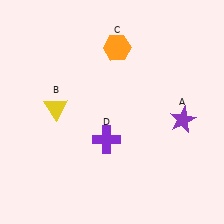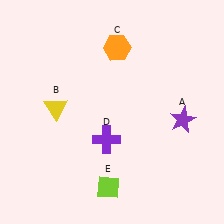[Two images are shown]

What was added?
A lime diamond (E) was added in Image 2.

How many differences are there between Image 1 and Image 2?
There is 1 difference between the two images.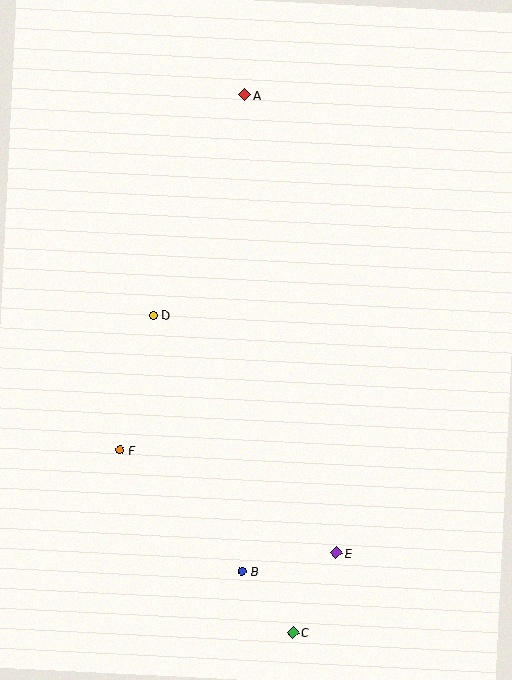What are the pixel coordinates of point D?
Point D is at (154, 315).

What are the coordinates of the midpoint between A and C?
The midpoint between A and C is at (269, 364).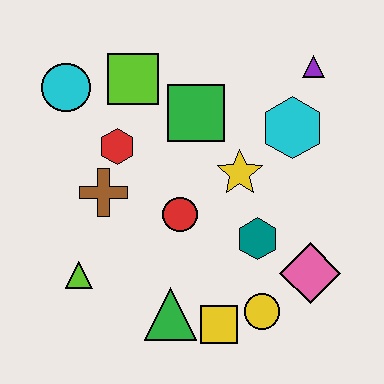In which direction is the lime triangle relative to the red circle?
The lime triangle is to the left of the red circle.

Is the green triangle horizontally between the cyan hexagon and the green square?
No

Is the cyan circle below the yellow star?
No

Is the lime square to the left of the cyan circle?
No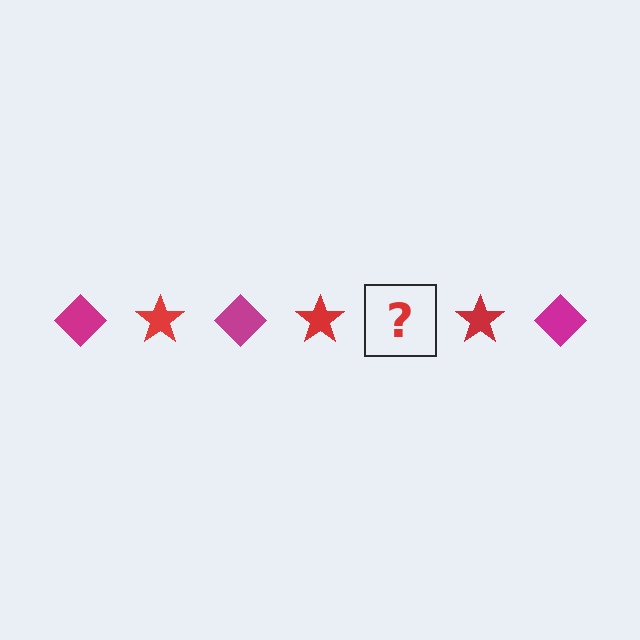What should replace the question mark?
The question mark should be replaced with a magenta diamond.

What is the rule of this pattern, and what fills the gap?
The rule is that the pattern alternates between magenta diamond and red star. The gap should be filled with a magenta diamond.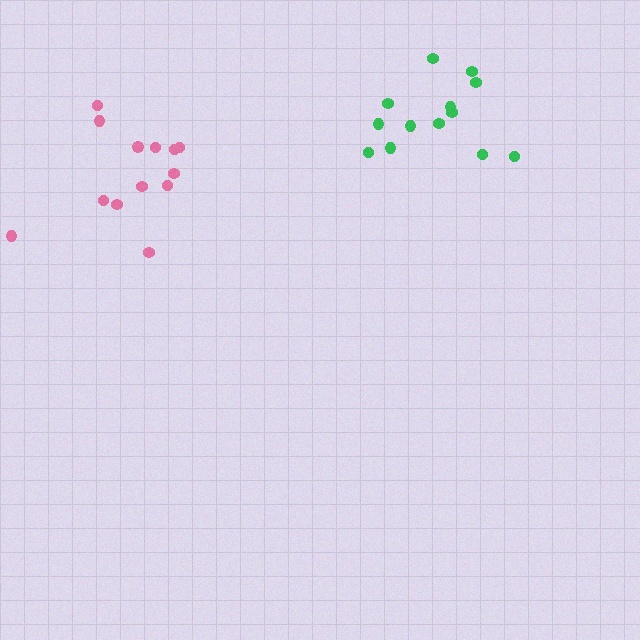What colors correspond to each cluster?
The clusters are colored: green, pink.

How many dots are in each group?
Group 1: 13 dots, Group 2: 13 dots (26 total).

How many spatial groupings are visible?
There are 2 spatial groupings.